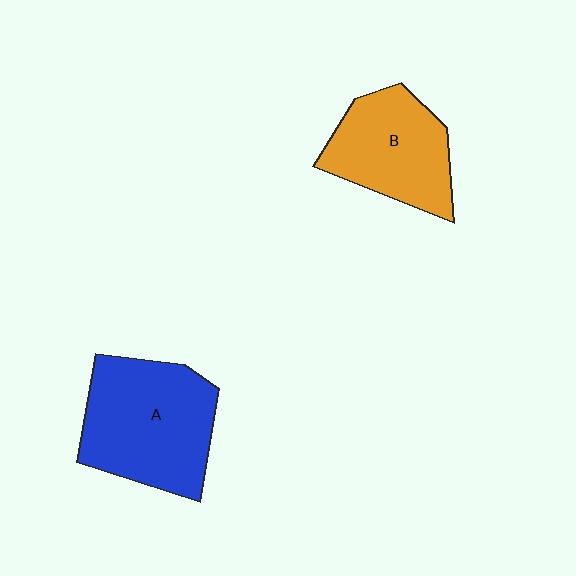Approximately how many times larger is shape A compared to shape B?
Approximately 1.3 times.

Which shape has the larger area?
Shape A (blue).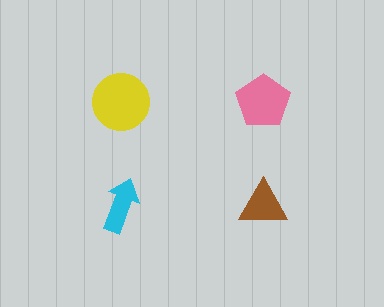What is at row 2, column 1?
A cyan arrow.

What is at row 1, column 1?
A yellow circle.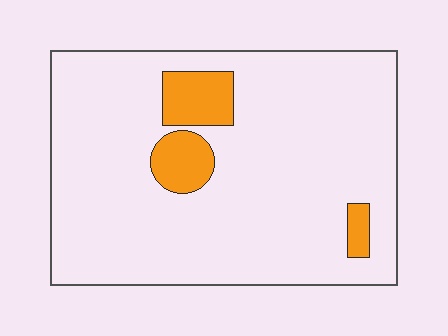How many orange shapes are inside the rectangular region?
3.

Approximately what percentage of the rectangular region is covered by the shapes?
Approximately 10%.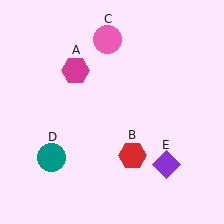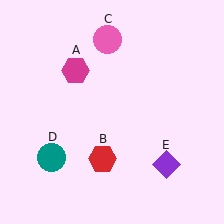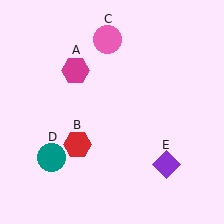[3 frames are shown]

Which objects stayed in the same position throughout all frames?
Magenta hexagon (object A) and pink circle (object C) and teal circle (object D) and purple diamond (object E) remained stationary.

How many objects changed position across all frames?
1 object changed position: red hexagon (object B).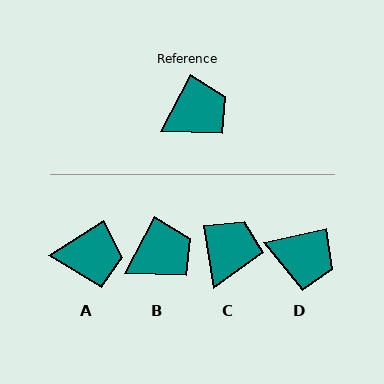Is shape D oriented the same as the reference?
No, it is off by about 50 degrees.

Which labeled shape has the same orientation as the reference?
B.